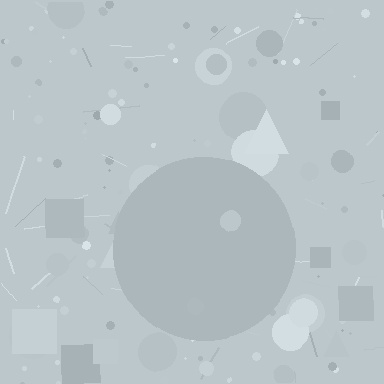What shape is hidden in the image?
A circle is hidden in the image.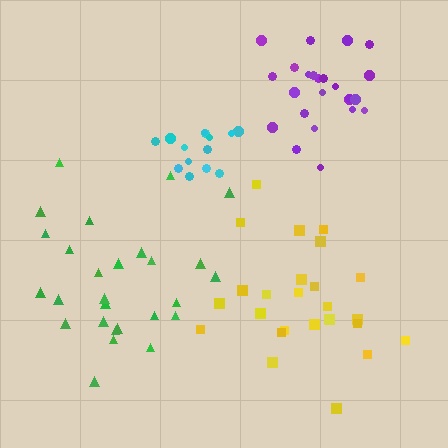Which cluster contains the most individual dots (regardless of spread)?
Green (27).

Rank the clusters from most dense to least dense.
cyan, purple, yellow, green.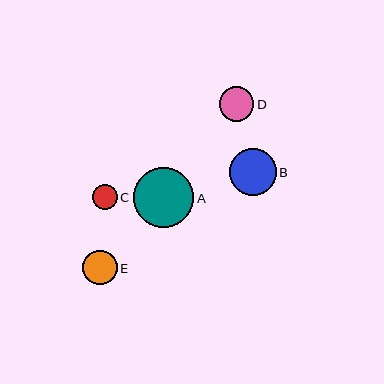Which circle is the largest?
Circle A is the largest with a size of approximately 60 pixels.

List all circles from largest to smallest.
From largest to smallest: A, B, D, E, C.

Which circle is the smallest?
Circle C is the smallest with a size of approximately 25 pixels.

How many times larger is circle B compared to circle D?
Circle B is approximately 1.4 times the size of circle D.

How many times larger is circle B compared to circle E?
Circle B is approximately 1.4 times the size of circle E.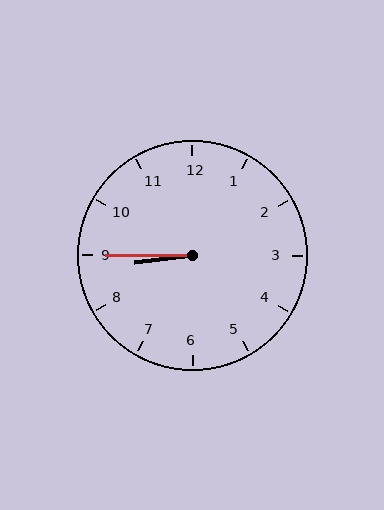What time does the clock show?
8:45.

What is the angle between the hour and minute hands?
Approximately 8 degrees.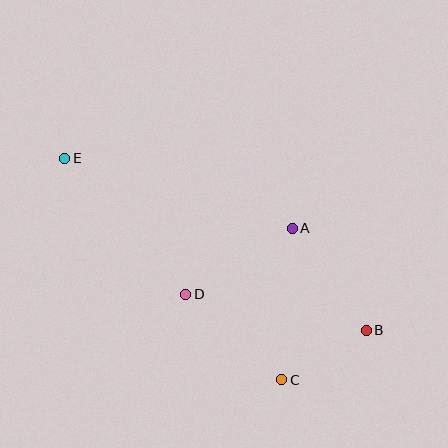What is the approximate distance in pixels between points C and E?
The distance between C and E is approximately 310 pixels.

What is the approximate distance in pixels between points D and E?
The distance between D and E is approximately 182 pixels.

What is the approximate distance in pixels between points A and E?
The distance between A and E is approximately 238 pixels.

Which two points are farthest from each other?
Points B and E are farthest from each other.